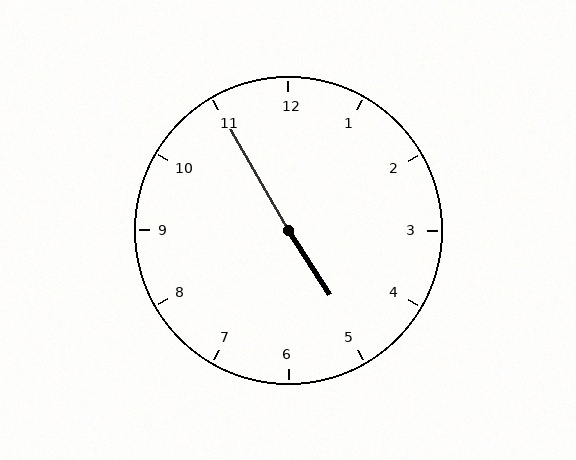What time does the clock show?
4:55.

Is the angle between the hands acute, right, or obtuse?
It is obtuse.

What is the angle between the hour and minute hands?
Approximately 178 degrees.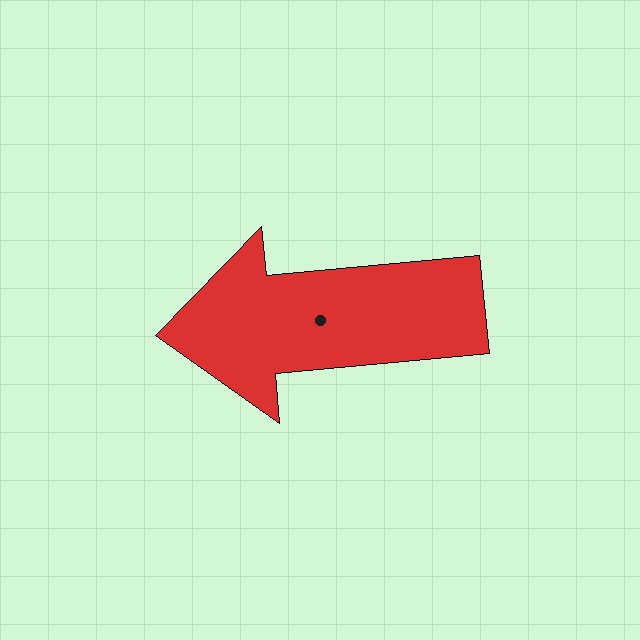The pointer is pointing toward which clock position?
Roughly 9 o'clock.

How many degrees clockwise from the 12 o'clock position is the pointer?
Approximately 265 degrees.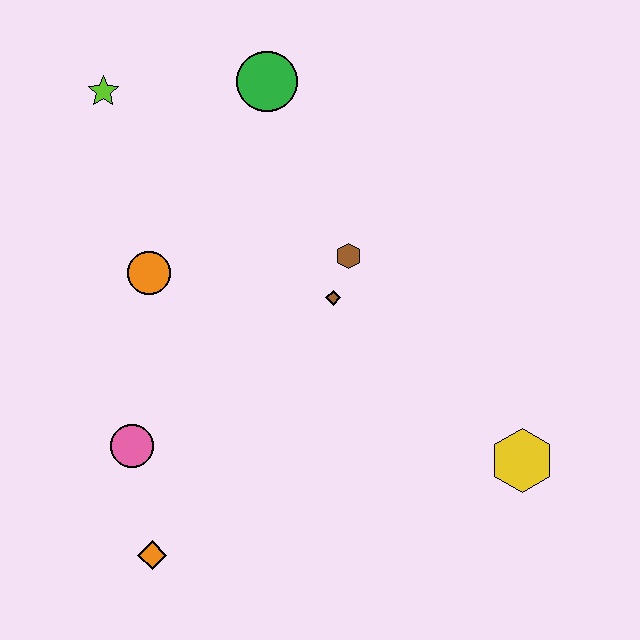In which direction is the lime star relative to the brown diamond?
The lime star is to the left of the brown diamond.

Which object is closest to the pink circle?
The orange diamond is closest to the pink circle.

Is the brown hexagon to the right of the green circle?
Yes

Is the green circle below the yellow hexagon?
No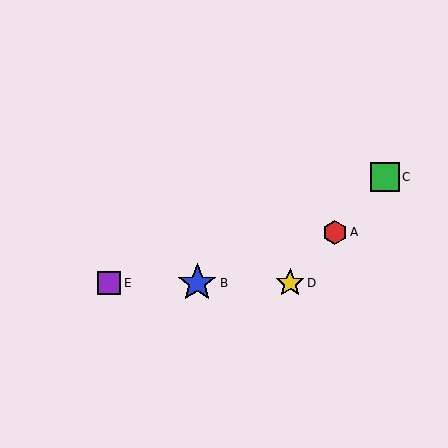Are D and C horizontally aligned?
No, D is at y≈283 and C is at y≈177.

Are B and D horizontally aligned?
Yes, both are at y≈283.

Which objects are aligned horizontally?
Objects B, D, E are aligned horizontally.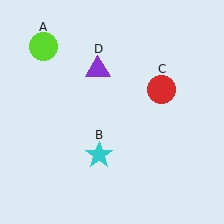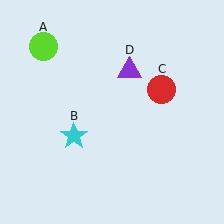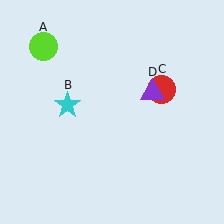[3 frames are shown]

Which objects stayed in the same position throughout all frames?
Lime circle (object A) and red circle (object C) remained stationary.